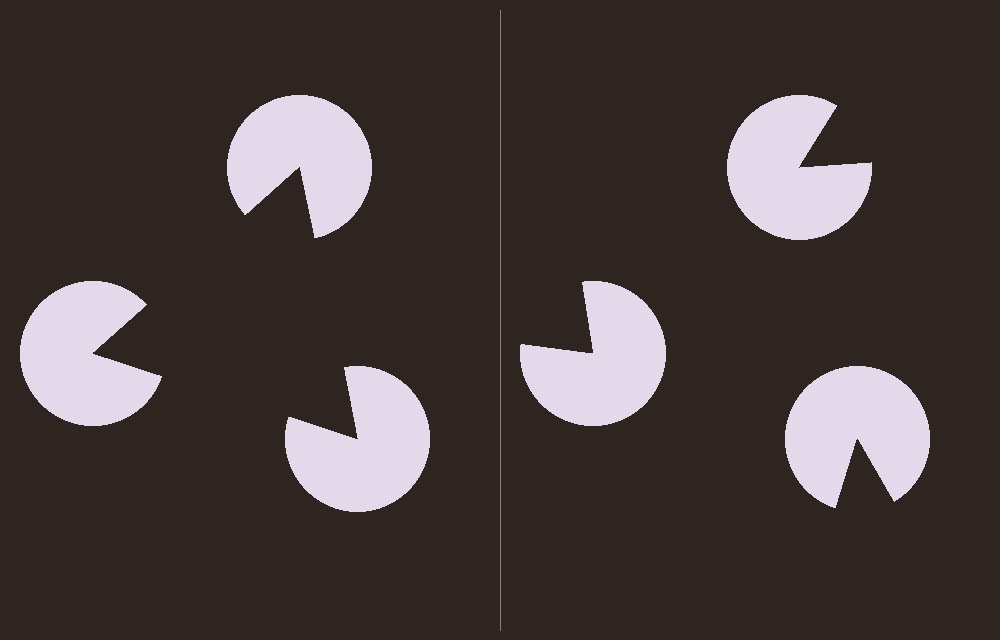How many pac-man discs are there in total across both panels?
6 — 3 on each side.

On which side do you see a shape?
An illusory triangle appears on the left side. On the right side the wedge cuts are rotated, so no coherent shape forms.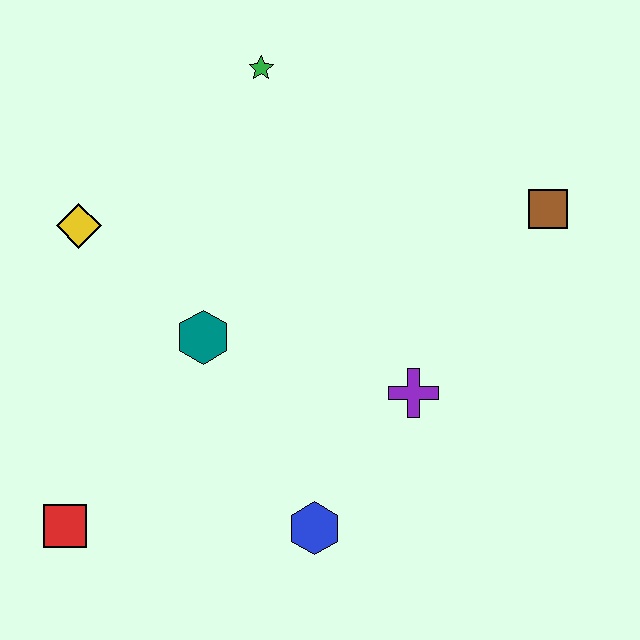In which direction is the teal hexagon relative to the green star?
The teal hexagon is below the green star.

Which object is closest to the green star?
The yellow diamond is closest to the green star.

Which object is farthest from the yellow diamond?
The brown square is farthest from the yellow diamond.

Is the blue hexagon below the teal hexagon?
Yes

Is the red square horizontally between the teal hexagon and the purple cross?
No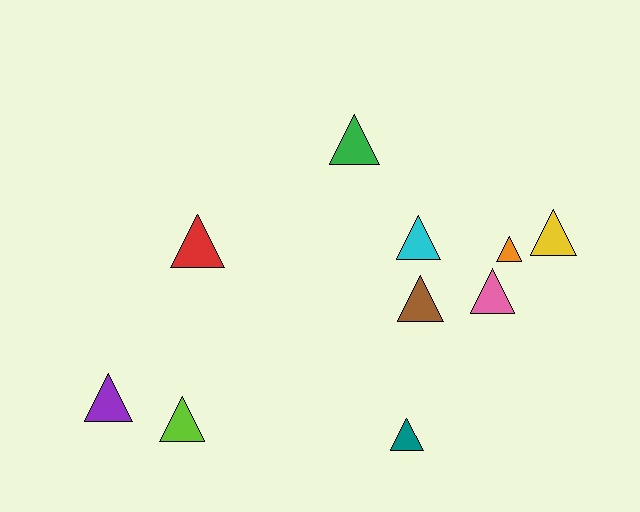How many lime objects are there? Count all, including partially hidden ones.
There is 1 lime object.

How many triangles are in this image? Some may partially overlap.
There are 10 triangles.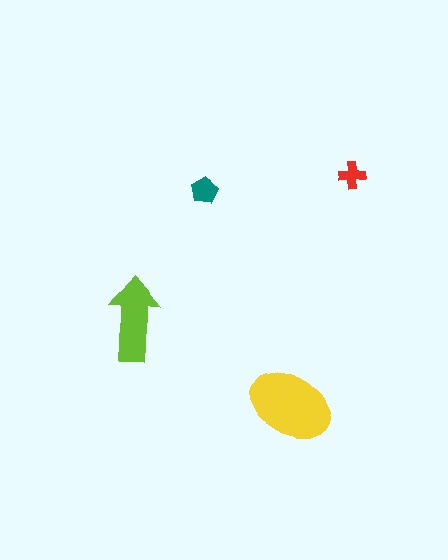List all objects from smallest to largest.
The red cross, the teal pentagon, the lime arrow, the yellow ellipse.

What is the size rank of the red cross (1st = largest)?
4th.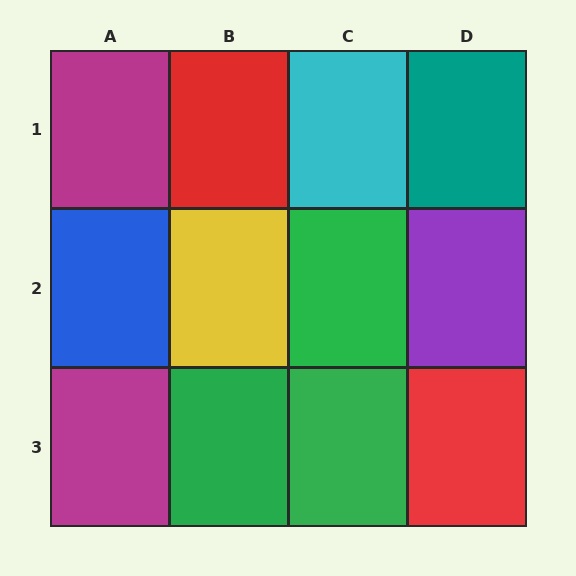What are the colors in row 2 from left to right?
Blue, yellow, green, purple.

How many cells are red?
2 cells are red.